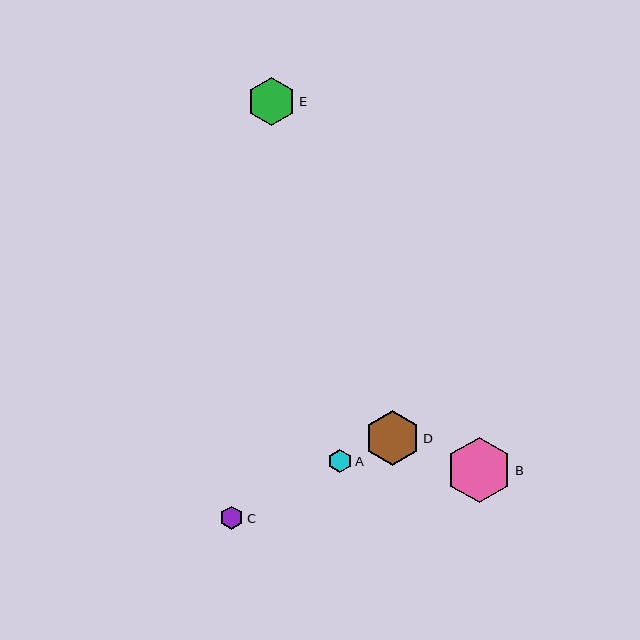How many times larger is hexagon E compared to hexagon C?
Hexagon E is approximately 2.1 times the size of hexagon C.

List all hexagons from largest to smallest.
From largest to smallest: B, D, E, A, C.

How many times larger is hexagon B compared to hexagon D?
Hexagon B is approximately 1.2 times the size of hexagon D.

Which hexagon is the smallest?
Hexagon C is the smallest with a size of approximately 23 pixels.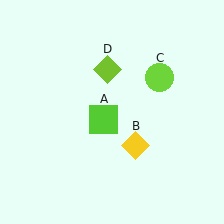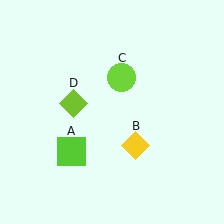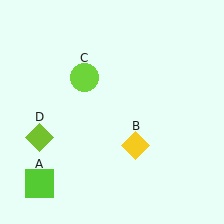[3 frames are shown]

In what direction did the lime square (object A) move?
The lime square (object A) moved down and to the left.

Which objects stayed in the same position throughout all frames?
Yellow diamond (object B) remained stationary.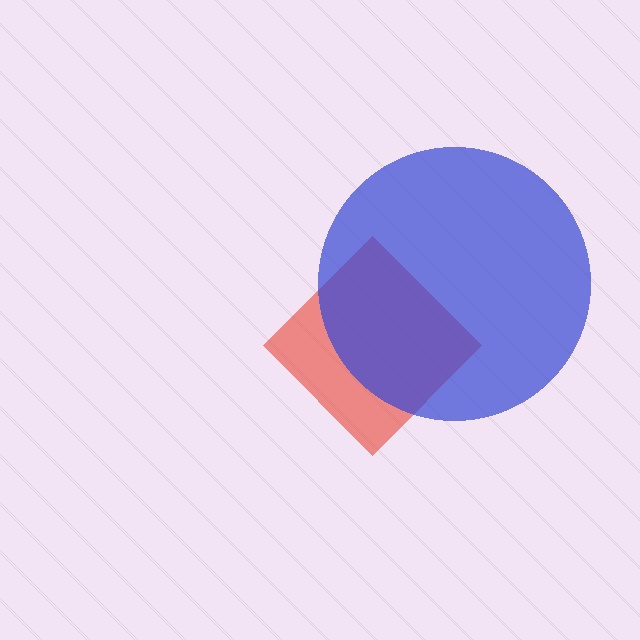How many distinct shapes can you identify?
There are 2 distinct shapes: a red diamond, a blue circle.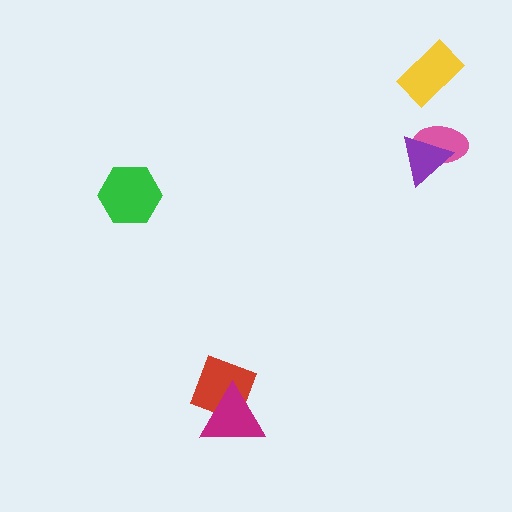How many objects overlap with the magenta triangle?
1 object overlaps with the magenta triangle.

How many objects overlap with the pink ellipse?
1 object overlaps with the pink ellipse.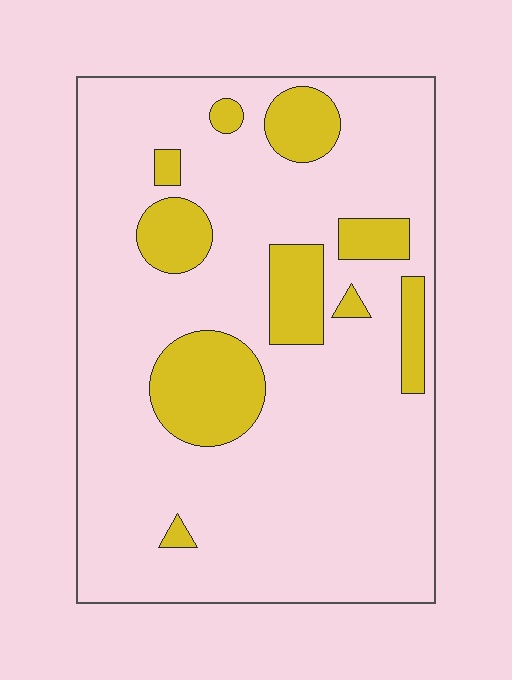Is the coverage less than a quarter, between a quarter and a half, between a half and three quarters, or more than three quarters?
Less than a quarter.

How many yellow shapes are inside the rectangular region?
10.